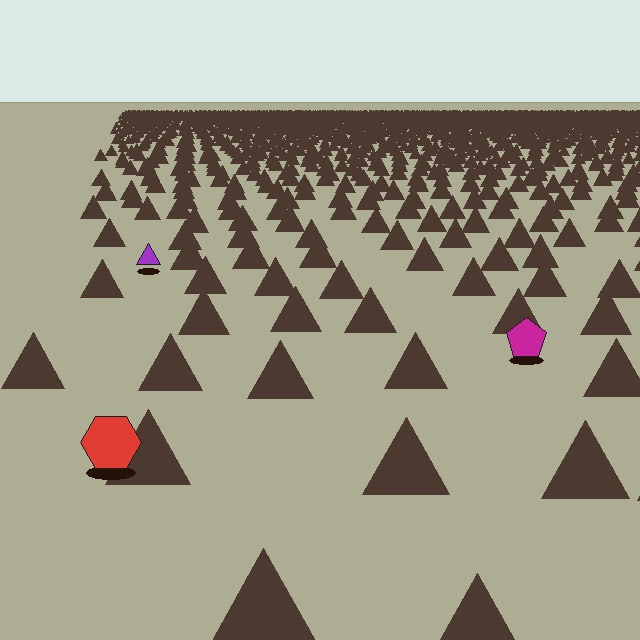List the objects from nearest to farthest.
From nearest to farthest: the red hexagon, the magenta pentagon, the purple triangle.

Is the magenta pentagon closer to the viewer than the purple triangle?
Yes. The magenta pentagon is closer — you can tell from the texture gradient: the ground texture is coarser near it.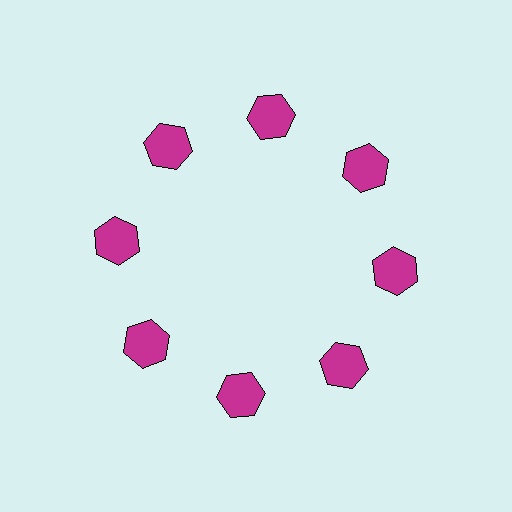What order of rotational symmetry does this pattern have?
This pattern has 8-fold rotational symmetry.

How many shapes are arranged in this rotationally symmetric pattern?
There are 8 shapes, arranged in 8 groups of 1.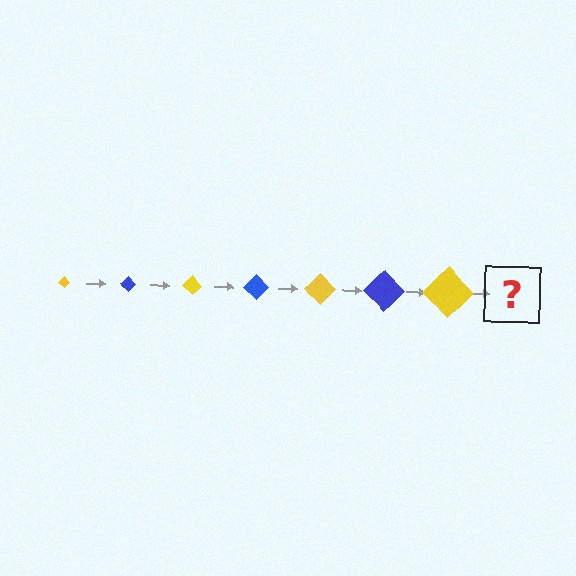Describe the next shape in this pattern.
It should be a blue diamond, larger than the previous one.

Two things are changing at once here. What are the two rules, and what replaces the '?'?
The two rules are that the diamond grows larger each step and the color cycles through yellow and blue. The '?' should be a blue diamond, larger than the previous one.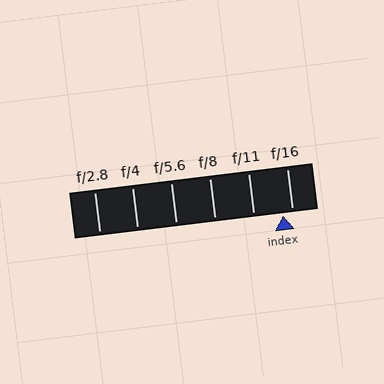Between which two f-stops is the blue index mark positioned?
The index mark is between f/11 and f/16.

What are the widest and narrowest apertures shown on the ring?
The widest aperture shown is f/2.8 and the narrowest is f/16.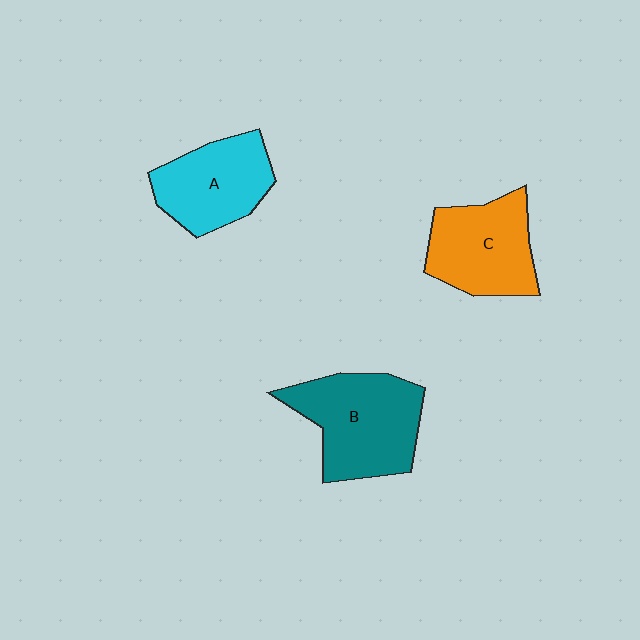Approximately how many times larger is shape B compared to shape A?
Approximately 1.3 times.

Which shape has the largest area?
Shape B (teal).